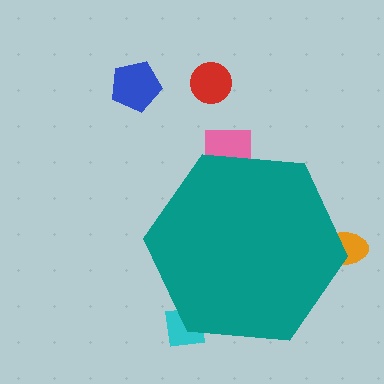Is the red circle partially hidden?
No, the red circle is fully visible.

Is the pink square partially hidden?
Yes, the pink square is partially hidden behind the teal hexagon.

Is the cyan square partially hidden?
Yes, the cyan square is partially hidden behind the teal hexagon.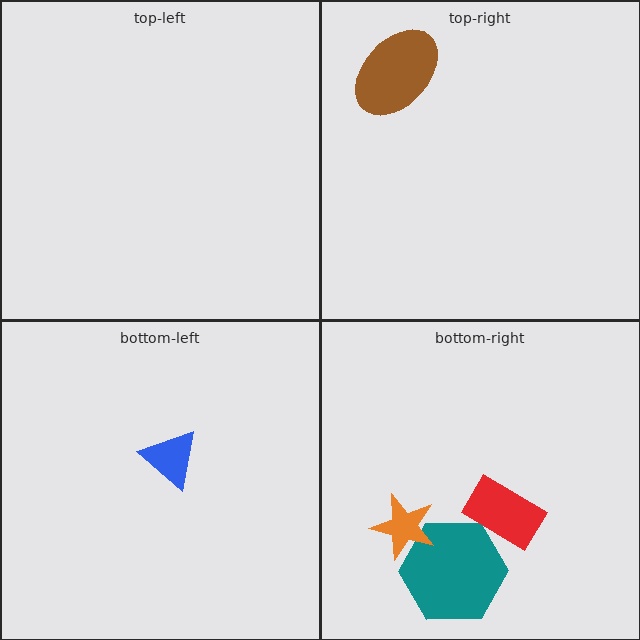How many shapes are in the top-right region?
1.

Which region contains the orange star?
The bottom-right region.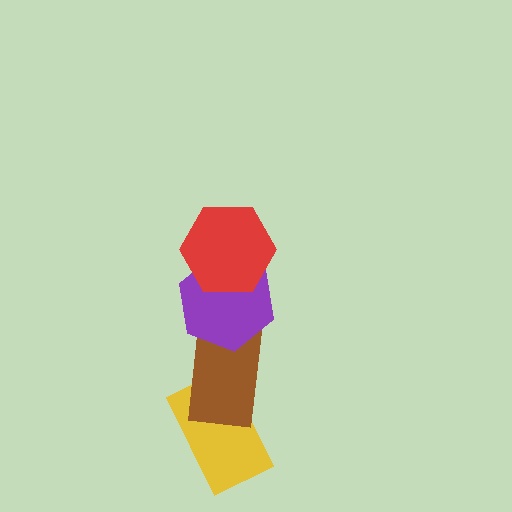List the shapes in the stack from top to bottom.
From top to bottom: the red hexagon, the purple hexagon, the brown rectangle, the yellow rectangle.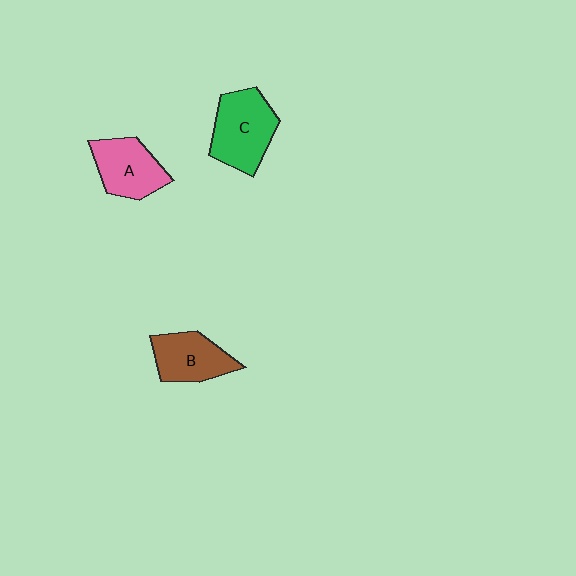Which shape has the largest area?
Shape C (green).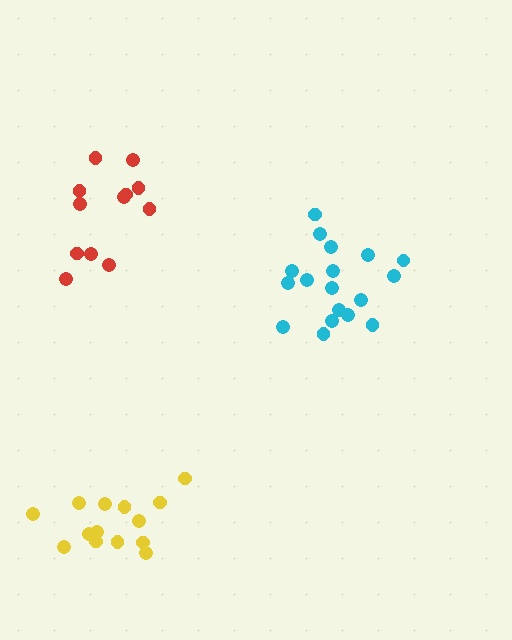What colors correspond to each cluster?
The clusters are colored: cyan, red, yellow.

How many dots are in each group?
Group 1: 18 dots, Group 2: 12 dots, Group 3: 14 dots (44 total).